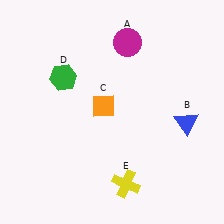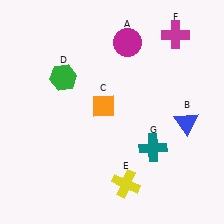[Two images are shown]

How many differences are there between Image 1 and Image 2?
There are 2 differences between the two images.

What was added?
A magenta cross (F), a teal cross (G) were added in Image 2.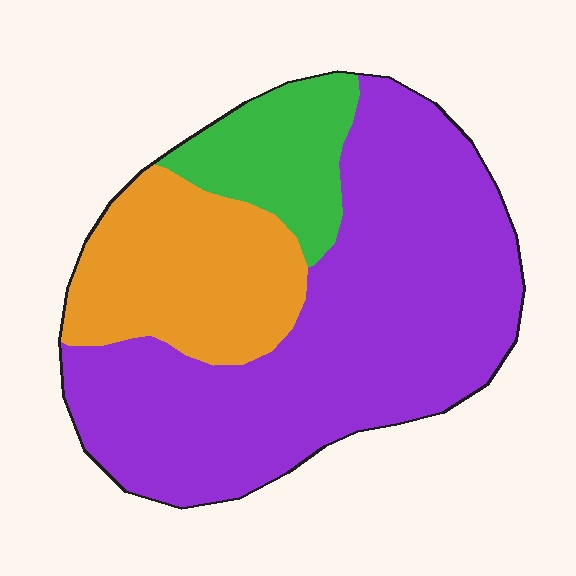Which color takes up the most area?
Purple, at roughly 60%.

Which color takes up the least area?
Green, at roughly 15%.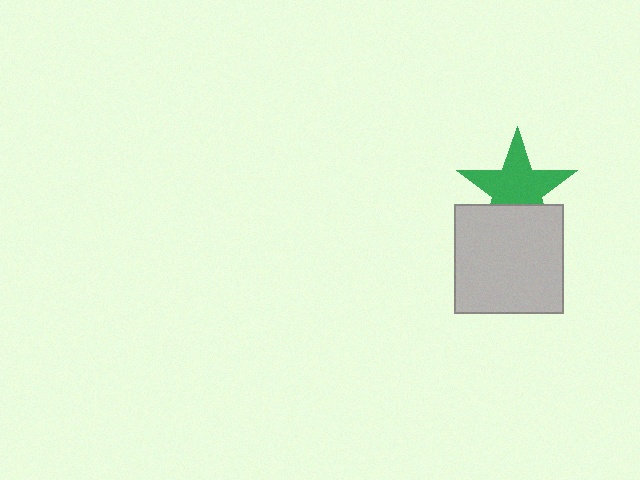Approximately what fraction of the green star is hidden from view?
Roughly 31% of the green star is hidden behind the light gray square.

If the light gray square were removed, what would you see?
You would see the complete green star.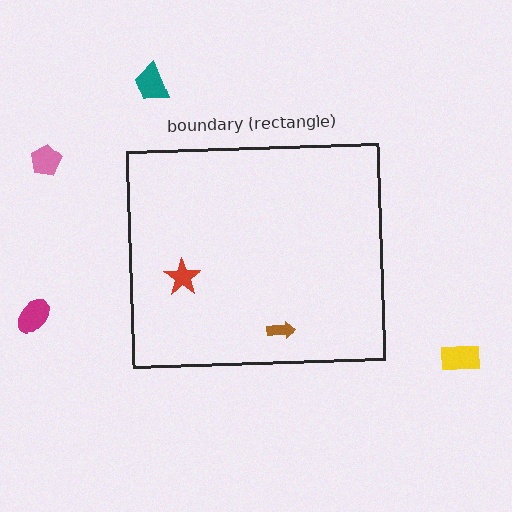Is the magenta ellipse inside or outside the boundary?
Outside.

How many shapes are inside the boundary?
2 inside, 4 outside.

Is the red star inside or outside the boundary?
Inside.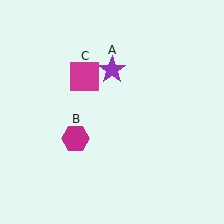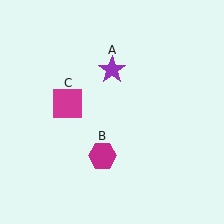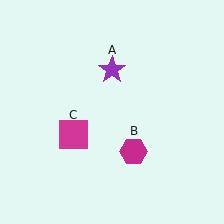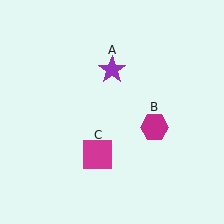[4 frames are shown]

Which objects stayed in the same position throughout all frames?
Purple star (object A) remained stationary.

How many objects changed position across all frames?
2 objects changed position: magenta hexagon (object B), magenta square (object C).